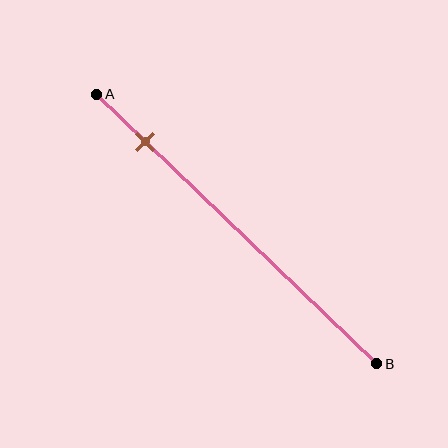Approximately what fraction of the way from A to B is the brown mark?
The brown mark is approximately 20% of the way from A to B.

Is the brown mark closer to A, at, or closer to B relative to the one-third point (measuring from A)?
The brown mark is closer to point A than the one-third point of segment AB.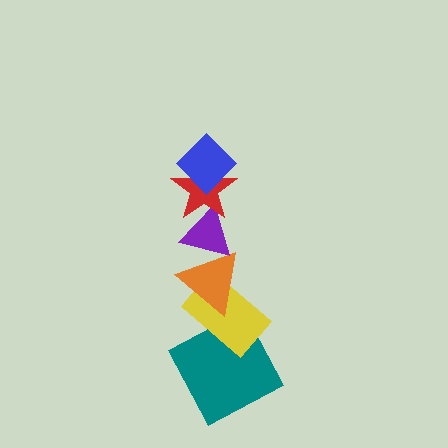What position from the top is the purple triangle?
The purple triangle is 3rd from the top.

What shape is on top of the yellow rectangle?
The orange triangle is on top of the yellow rectangle.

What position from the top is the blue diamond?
The blue diamond is 1st from the top.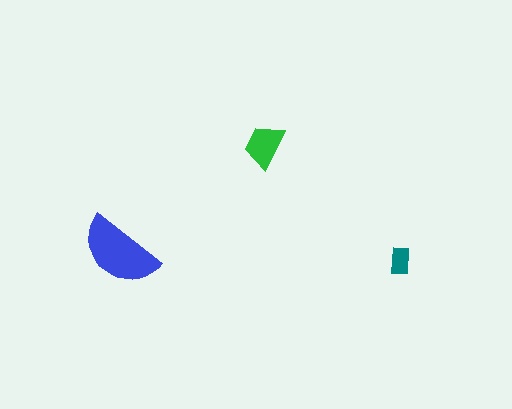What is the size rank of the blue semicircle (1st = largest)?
1st.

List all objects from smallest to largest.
The teal rectangle, the green trapezoid, the blue semicircle.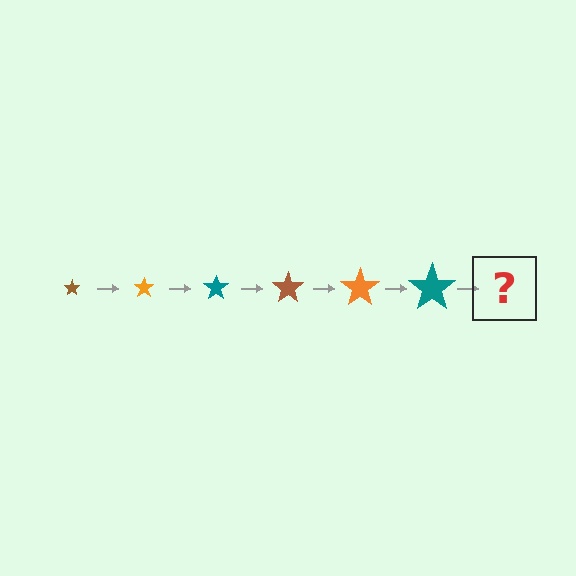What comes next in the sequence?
The next element should be a brown star, larger than the previous one.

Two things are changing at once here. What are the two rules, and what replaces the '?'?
The two rules are that the star grows larger each step and the color cycles through brown, orange, and teal. The '?' should be a brown star, larger than the previous one.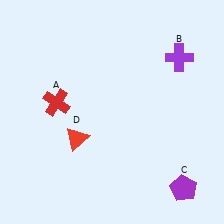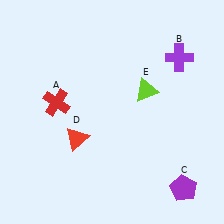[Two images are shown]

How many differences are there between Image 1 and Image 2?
There is 1 difference between the two images.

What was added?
A lime triangle (E) was added in Image 2.